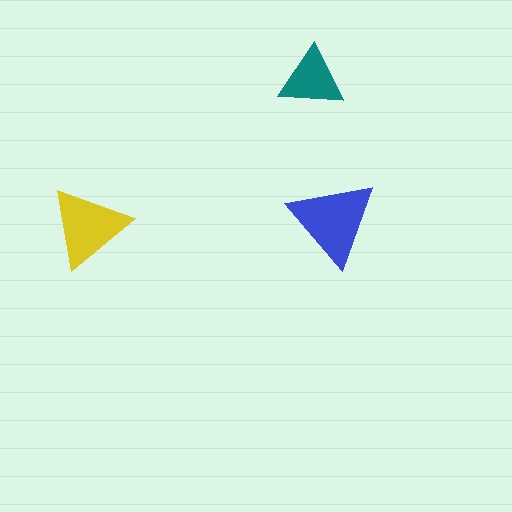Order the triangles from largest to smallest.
the blue one, the yellow one, the teal one.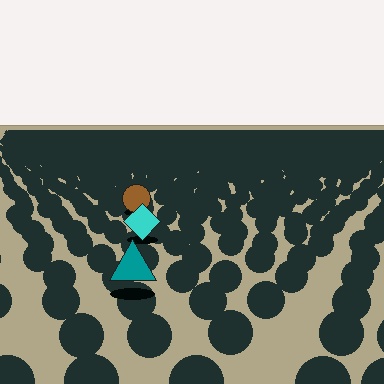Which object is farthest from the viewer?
The brown circle is farthest from the viewer. It appears smaller and the ground texture around it is denser.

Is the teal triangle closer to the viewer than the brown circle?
Yes. The teal triangle is closer — you can tell from the texture gradient: the ground texture is coarser near it.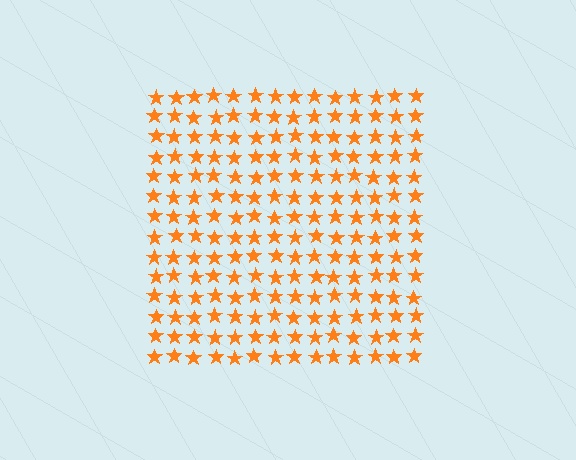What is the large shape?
The large shape is a square.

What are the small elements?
The small elements are stars.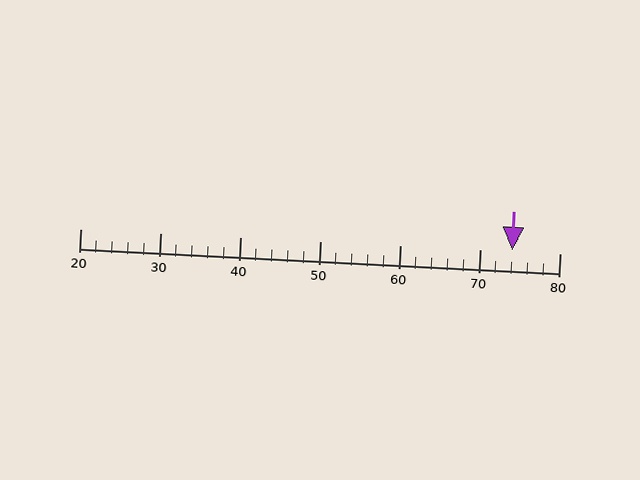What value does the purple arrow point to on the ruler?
The purple arrow points to approximately 74.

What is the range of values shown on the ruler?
The ruler shows values from 20 to 80.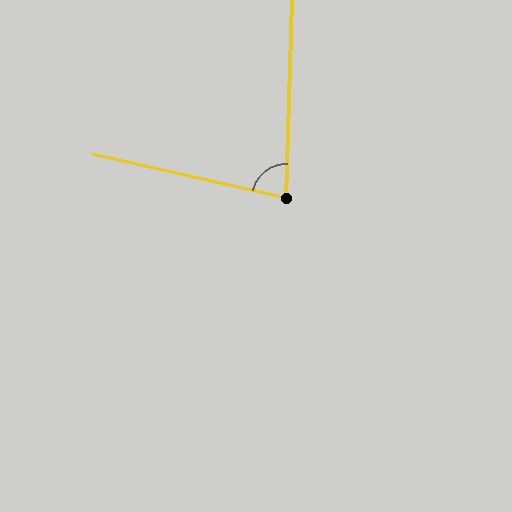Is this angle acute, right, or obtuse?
It is acute.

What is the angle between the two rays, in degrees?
Approximately 79 degrees.